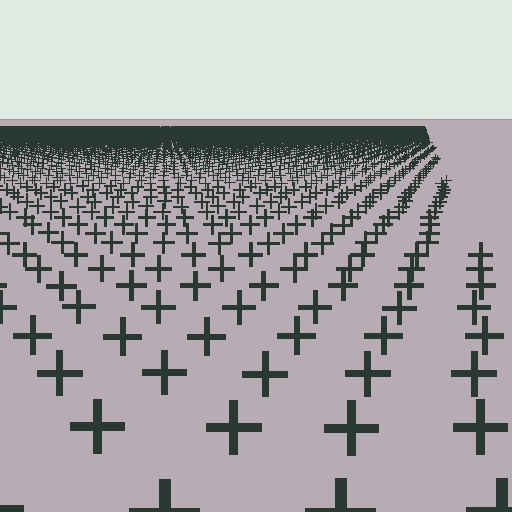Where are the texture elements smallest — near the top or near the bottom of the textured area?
Near the top.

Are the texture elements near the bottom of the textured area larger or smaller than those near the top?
Larger. Near the bottom, elements are closer to the viewer and appear at a bigger on-screen size.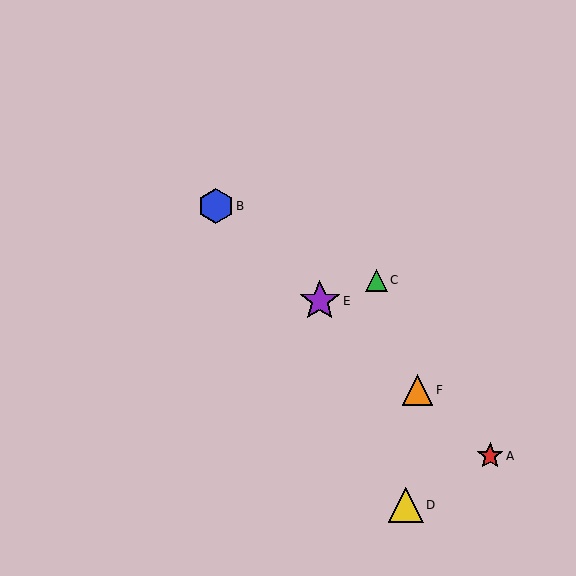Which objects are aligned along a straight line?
Objects A, B, E, F are aligned along a straight line.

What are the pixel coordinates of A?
Object A is at (490, 456).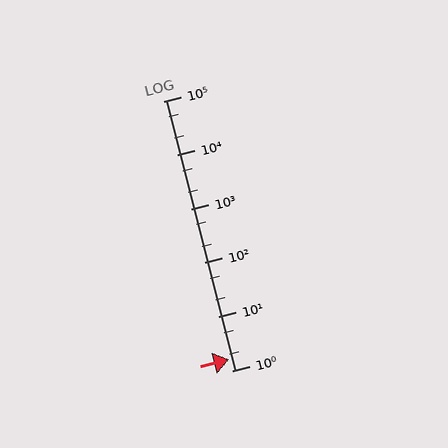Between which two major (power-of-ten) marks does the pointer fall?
The pointer is between 1 and 10.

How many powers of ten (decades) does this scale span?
The scale spans 5 decades, from 1 to 100000.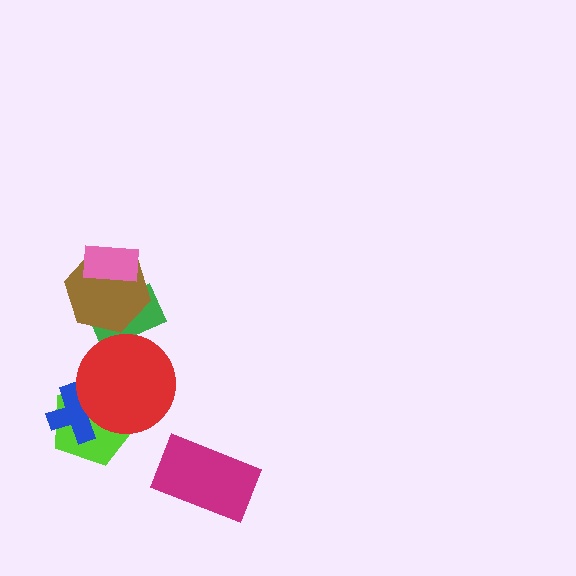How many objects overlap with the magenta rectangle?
0 objects overlap with the magenta rectangle.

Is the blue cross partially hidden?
Yes, it is partially covered by another shape.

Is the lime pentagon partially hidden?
Yes, it is partially covered by another shape.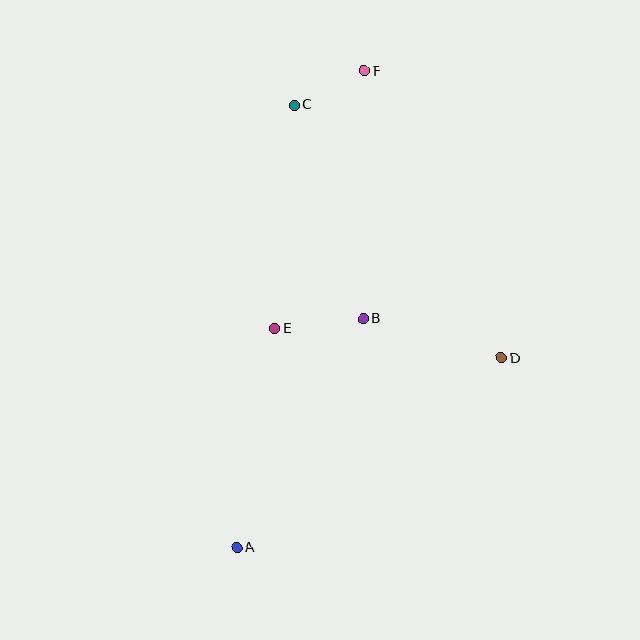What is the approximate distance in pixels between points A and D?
The distance between A and D is approximately 325 pixels.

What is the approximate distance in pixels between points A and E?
The distance between A and E is approximately 223 pixels.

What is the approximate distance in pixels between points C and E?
The distance between C and E is approximately 224 pixels.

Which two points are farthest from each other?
Points A and F are farthest from each other.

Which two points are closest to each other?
Points C and F are closest to each other.